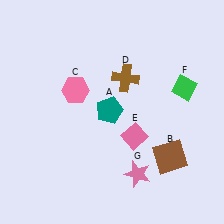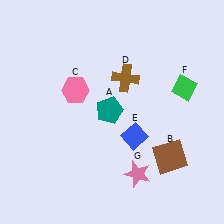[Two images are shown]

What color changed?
The diamond (E) changed from pink in Image 1 to blue in Image 2.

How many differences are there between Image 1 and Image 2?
There is 1 difference between the two images.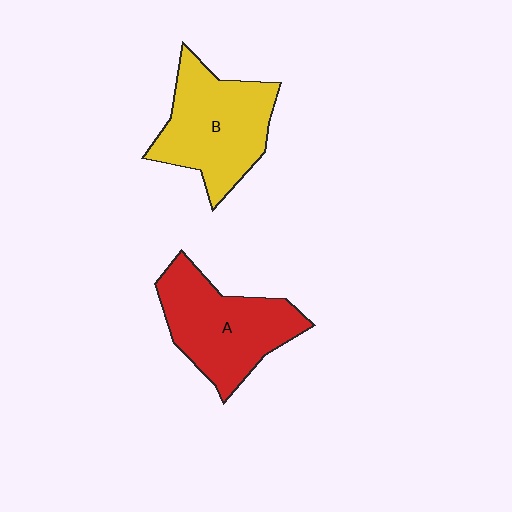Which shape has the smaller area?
Shape A (red).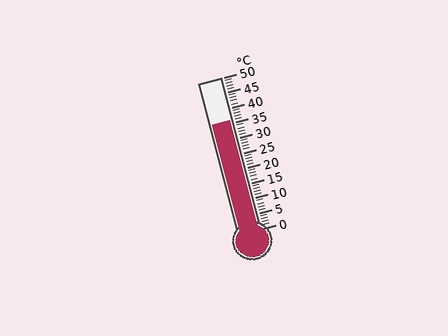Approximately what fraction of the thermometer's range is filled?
The thermometer is filled to approximately 70% of its range.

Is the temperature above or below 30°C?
The temperature is above 30°C.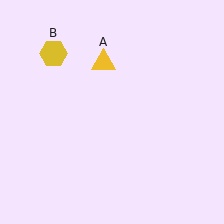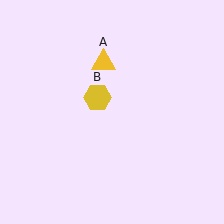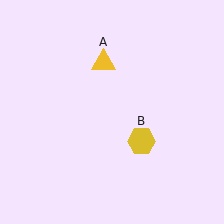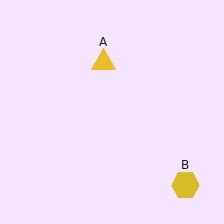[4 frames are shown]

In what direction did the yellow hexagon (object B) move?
The yellow hexagon (object B) moved down and to the right.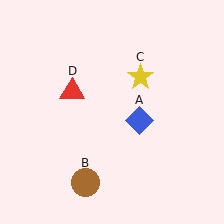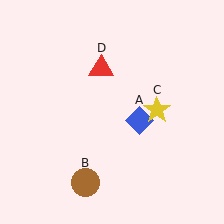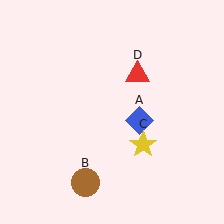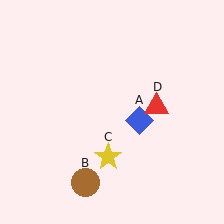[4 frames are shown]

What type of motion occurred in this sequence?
The yellow star (object C), red triangle (object D) rotated clockwise around the center of the scene.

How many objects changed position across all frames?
2 objects changed position: yellow star (object C), red triangle (object D).